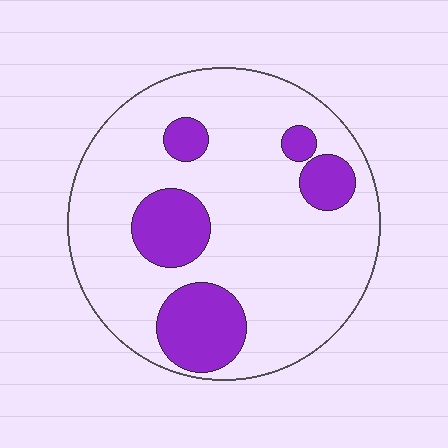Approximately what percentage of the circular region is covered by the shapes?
Approximately 20%.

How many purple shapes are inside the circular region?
5.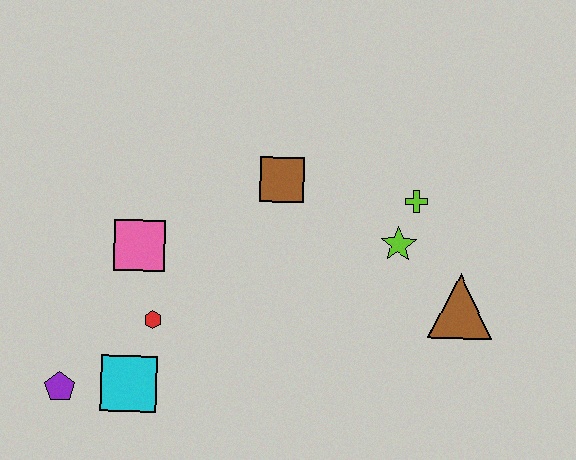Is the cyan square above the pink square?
No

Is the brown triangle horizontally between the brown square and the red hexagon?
No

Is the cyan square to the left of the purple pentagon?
No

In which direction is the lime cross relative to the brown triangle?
The lime cross is above the brown triangle.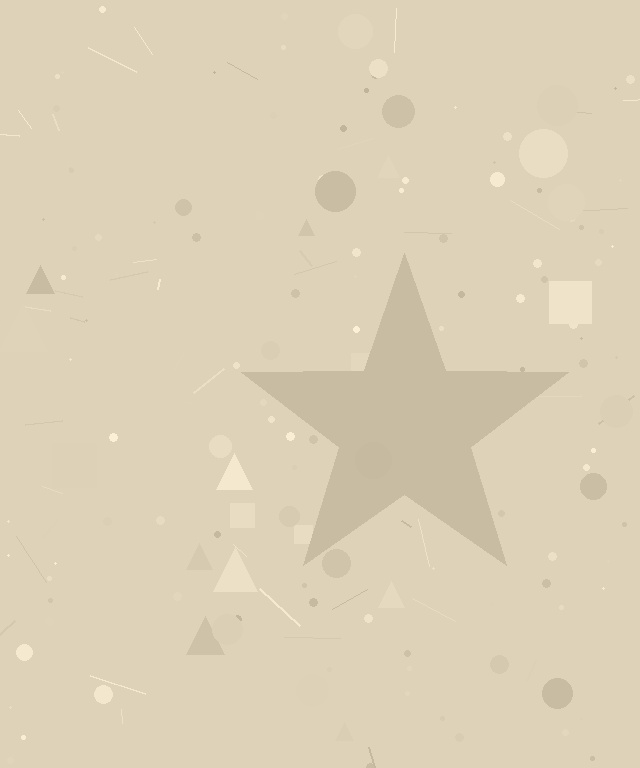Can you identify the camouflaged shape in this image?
The camouflaged shape is a star.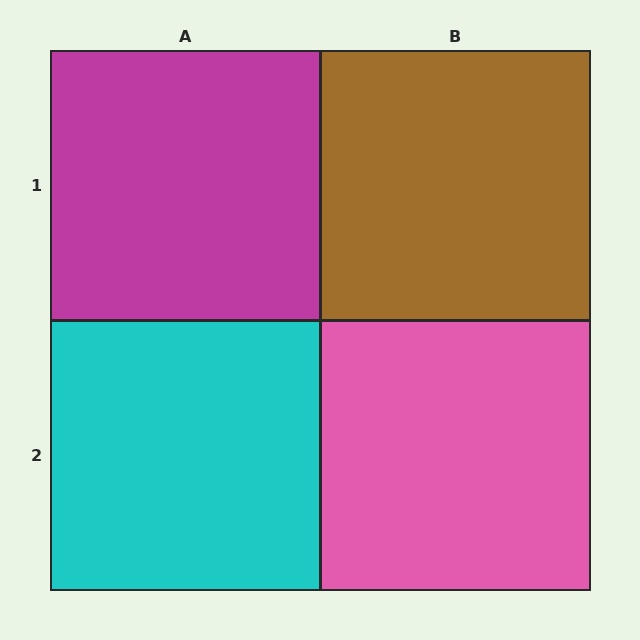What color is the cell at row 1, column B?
Brown.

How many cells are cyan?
1 cell is cyan.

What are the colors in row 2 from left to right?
Cyan, pink.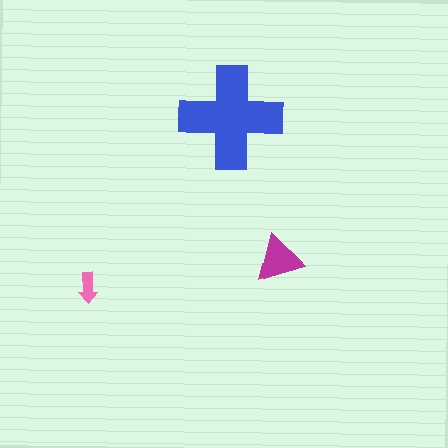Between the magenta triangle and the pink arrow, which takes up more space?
The magenta triangle.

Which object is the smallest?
The pink arrow.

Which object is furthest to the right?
The magenta triangle is rightmost.